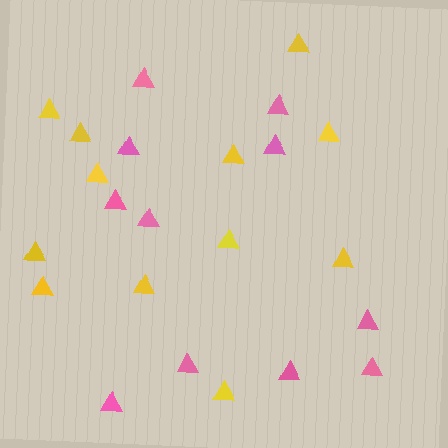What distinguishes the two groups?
There are 2 groups: one group of pink triangles (11) and one group of yellow triangles (12).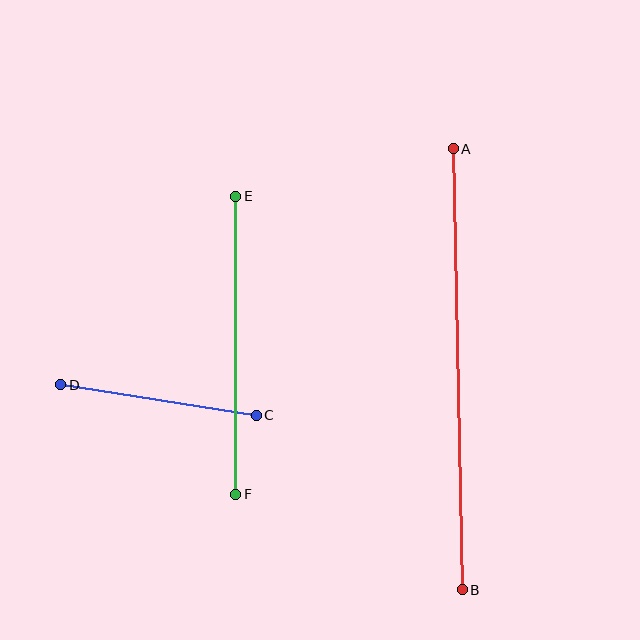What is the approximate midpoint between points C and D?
The midpoint is at approximately (158, 400) pixels.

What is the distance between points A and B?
The distance is approximately 441 pixels.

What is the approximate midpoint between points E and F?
The midpoint is at approximately (236, 345) pixels.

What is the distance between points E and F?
The distance is approximately 298 pixels.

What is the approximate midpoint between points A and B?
The midpoint is at approximately (458, 369) pixels.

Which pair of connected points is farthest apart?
Points A and B are farthest apart.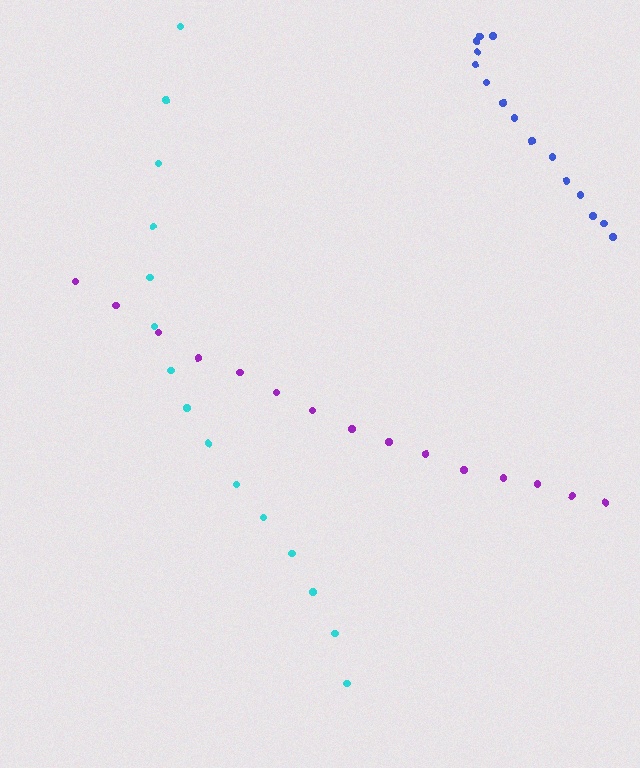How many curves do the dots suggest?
There are 3 distinct paths.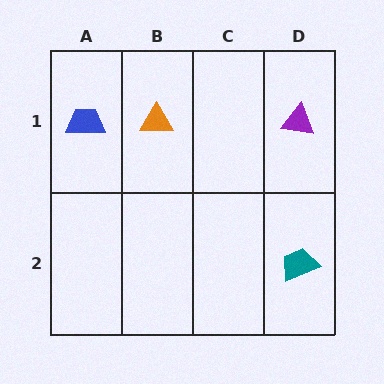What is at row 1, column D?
A purple triangle.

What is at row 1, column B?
An orange triangle.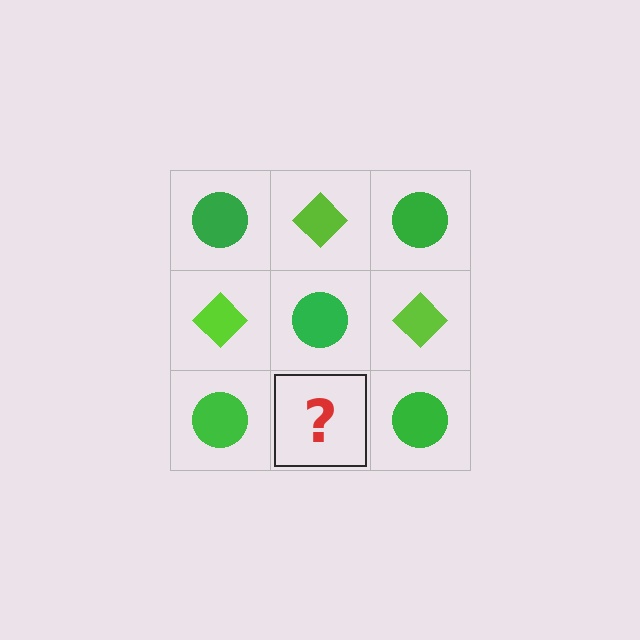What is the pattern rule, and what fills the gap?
The rule is that it alternates green circle and lime diamond in a checkerboard pattern. The gap should be filled with a lime diamond.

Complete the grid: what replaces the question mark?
The question mark should be replaced with a lime diamond.